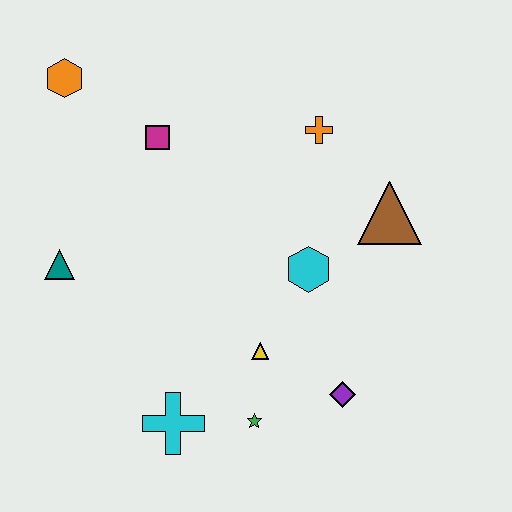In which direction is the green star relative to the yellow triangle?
The green star is below the yellow triangle.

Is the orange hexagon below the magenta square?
No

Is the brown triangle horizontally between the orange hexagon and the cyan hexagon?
No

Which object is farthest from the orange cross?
The cyan cross is farthest from the orange cross.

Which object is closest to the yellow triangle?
The green star is closest to the yellow triangle.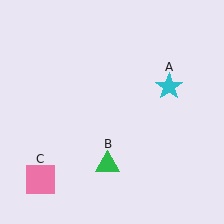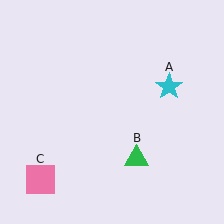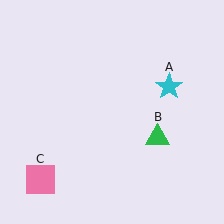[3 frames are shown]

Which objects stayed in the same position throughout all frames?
Cyan star (object A) and pink square (object C) remained stationary.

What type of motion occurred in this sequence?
The green triangle (object B) rotated counterclockwise around the center of the scene.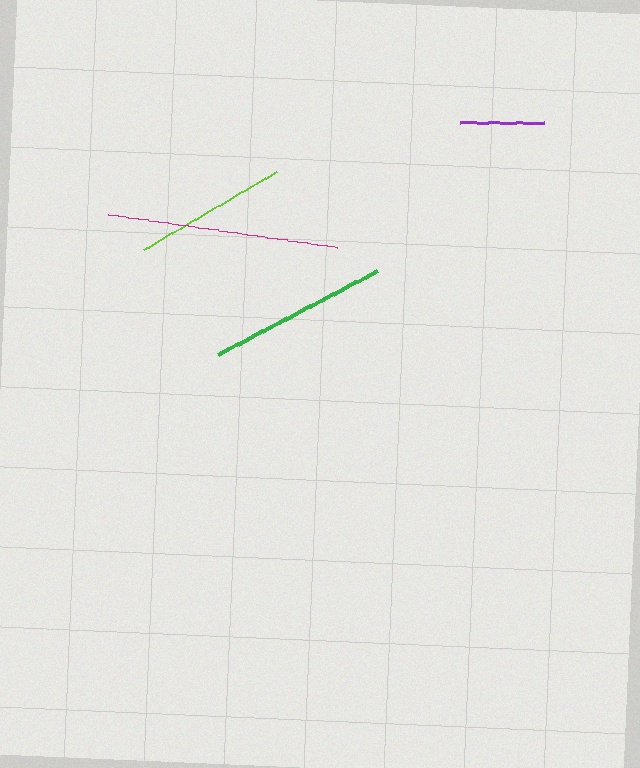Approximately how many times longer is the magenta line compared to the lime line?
The magenta line is approximately 1.5 times the length of the lime line.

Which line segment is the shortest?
The purple line is the shortest at approximately 85 pixels.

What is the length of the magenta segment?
The magenta segment is approximately 231 pixels long.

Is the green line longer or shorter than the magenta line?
The magenta line is longer than the green line.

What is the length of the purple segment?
The purple segment is approximately 85 pixels long.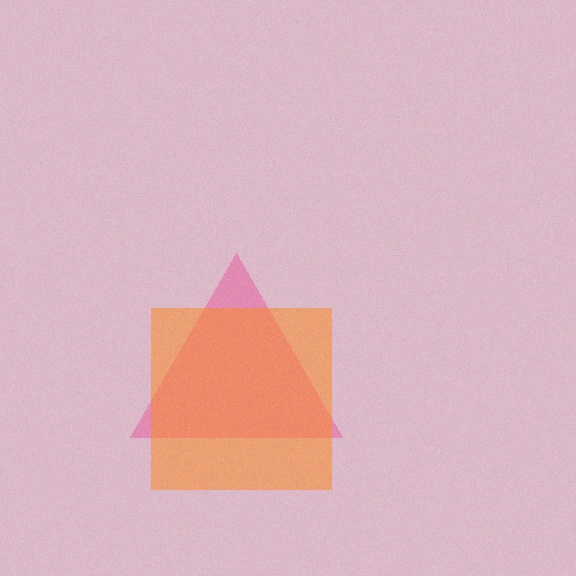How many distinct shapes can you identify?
There are 2 distinct shapes: a pink triangle, an orange square.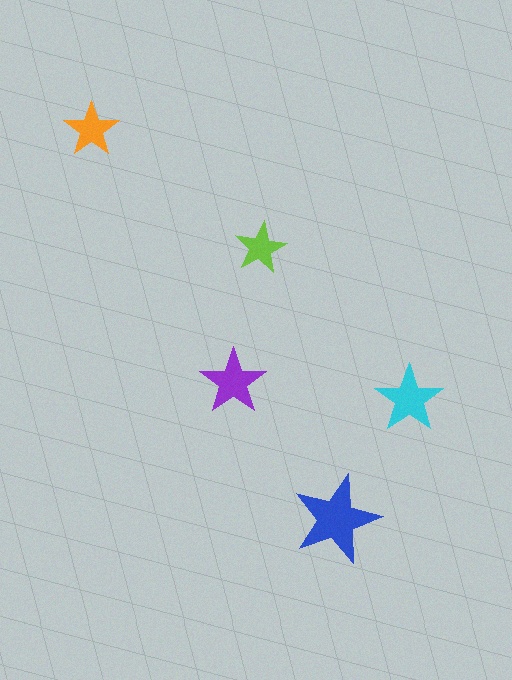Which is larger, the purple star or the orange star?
The purple one.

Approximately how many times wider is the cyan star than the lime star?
About 1.5 times wider.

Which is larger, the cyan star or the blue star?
The blue one.